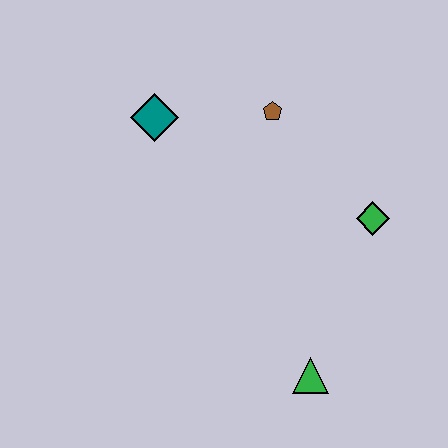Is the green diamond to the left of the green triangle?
No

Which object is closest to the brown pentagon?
The teal diamond is closest to the brown pentagon.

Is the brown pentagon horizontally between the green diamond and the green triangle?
No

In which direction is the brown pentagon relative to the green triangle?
The brown pentagon is above the green triangle.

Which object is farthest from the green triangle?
The teal diamond is farthest from the green triangle.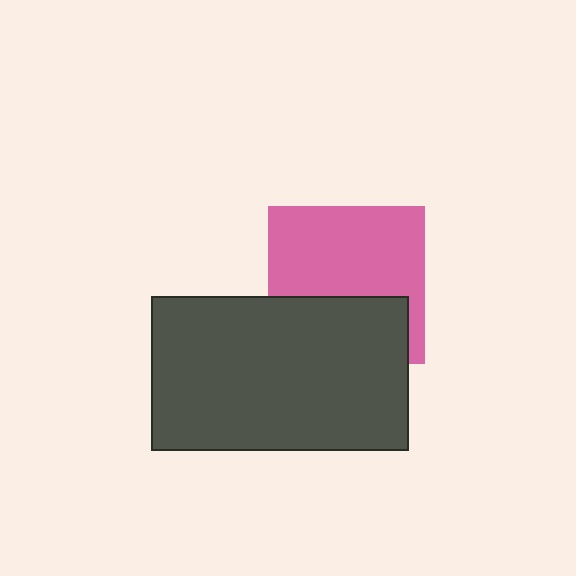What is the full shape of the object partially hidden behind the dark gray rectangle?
The partially hidden object is a pink square.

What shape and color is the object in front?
The object in front is a dark gray rectangle.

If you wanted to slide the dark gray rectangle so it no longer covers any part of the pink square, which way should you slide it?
Slide it down — that is the most direct way to separate the two shapes.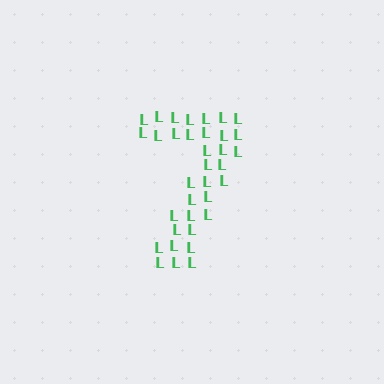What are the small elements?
The small elements are letter L's.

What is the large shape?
The large shape is the digit 7.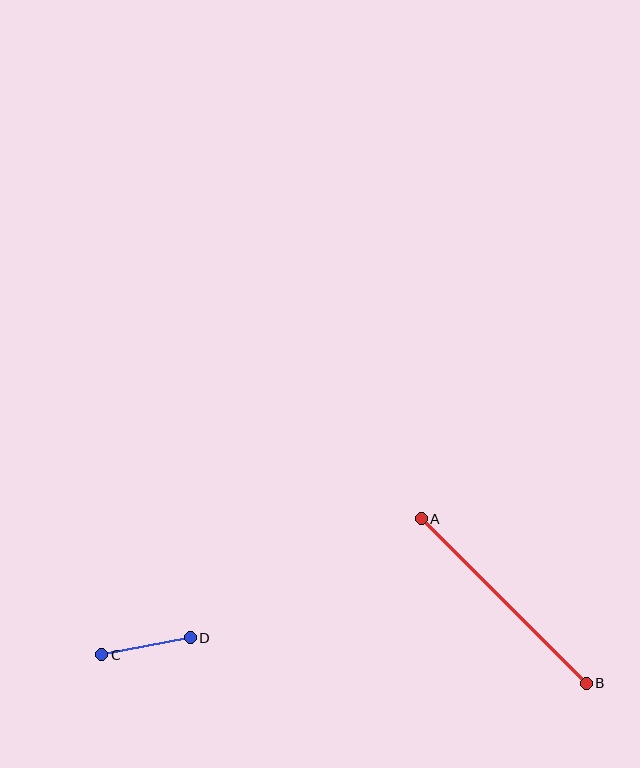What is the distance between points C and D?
The distance is approximately 90 pixels.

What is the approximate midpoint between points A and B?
The midpoint is at approximately (504, 601) pixels.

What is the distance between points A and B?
The distance is approximately 233 pixels.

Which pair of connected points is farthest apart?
Points A and B are farthest apart.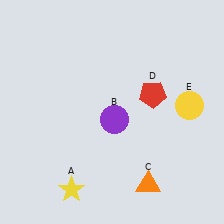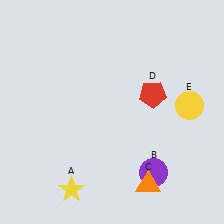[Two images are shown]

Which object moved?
The purple circle (B) moved down.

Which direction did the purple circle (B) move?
The purple circle (B) moved down.